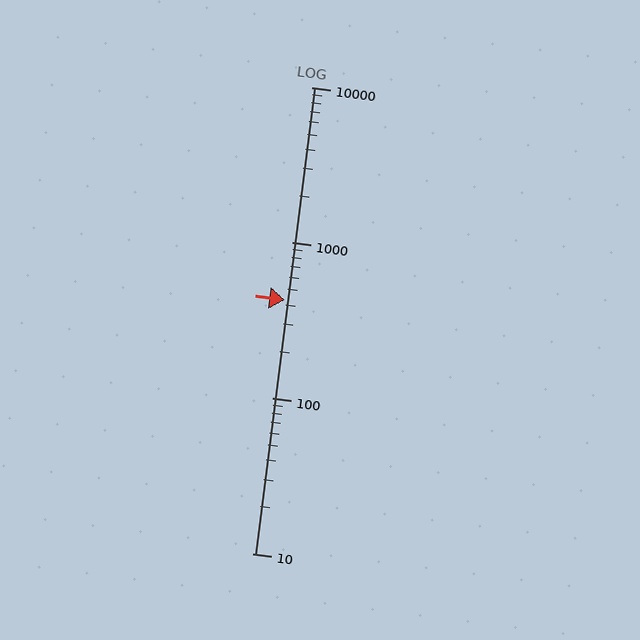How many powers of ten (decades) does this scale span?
The scale spans 3 decades, from 10 to 10000.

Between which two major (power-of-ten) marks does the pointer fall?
The pointer is between 100 and 1000.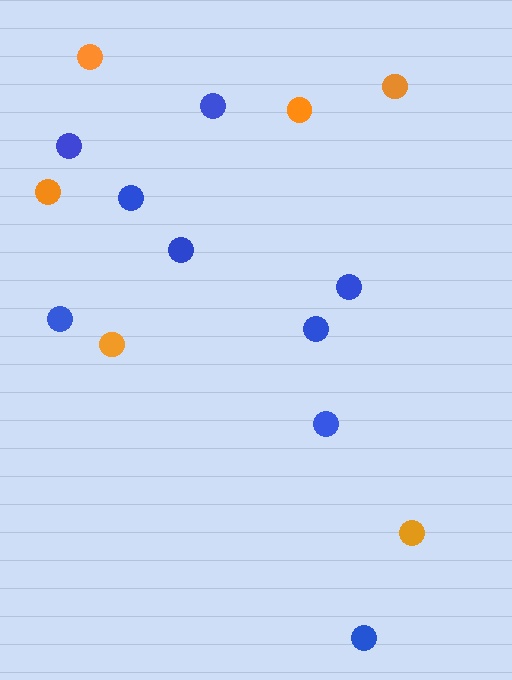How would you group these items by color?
There are 2 groups: one group of orange circles (6) and one group of blue circles (9).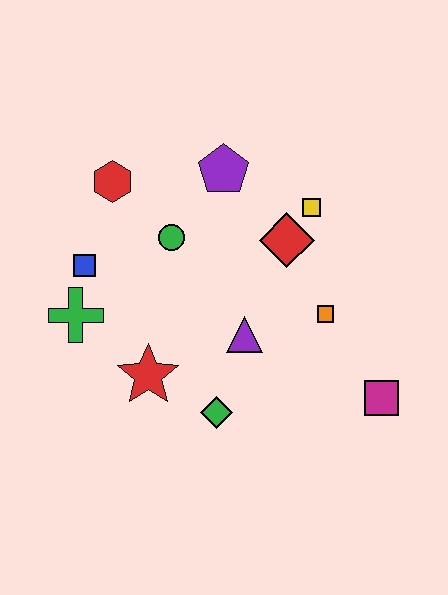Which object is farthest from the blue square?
The magenta square is farthest from the blue square.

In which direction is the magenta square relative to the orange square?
The magenta square is below the orange square.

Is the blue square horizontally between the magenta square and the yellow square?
No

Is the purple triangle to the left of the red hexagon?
No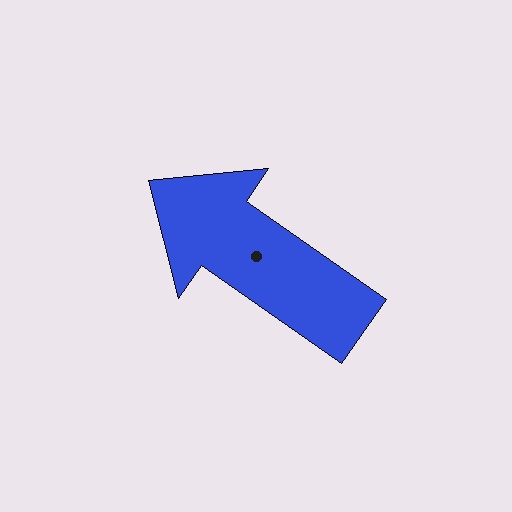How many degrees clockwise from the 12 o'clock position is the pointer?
Approximately 305 degrees.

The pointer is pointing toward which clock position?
Roughly 10 o'clock.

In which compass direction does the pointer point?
Northwest.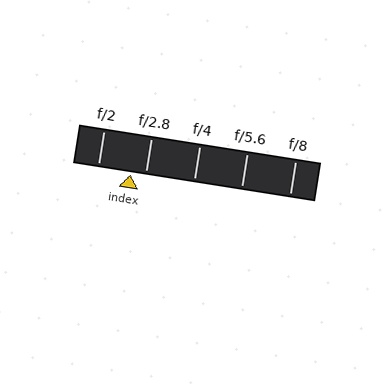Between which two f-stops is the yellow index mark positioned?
The index mark is between f/2 and f/2.8.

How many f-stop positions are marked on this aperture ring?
There are 5 f-stop positions marked.